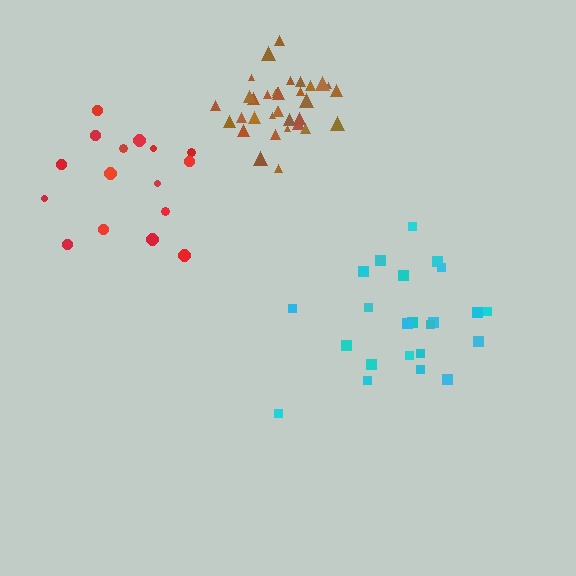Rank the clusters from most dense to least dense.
brown, red, cyan.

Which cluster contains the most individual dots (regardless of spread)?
Brown (34).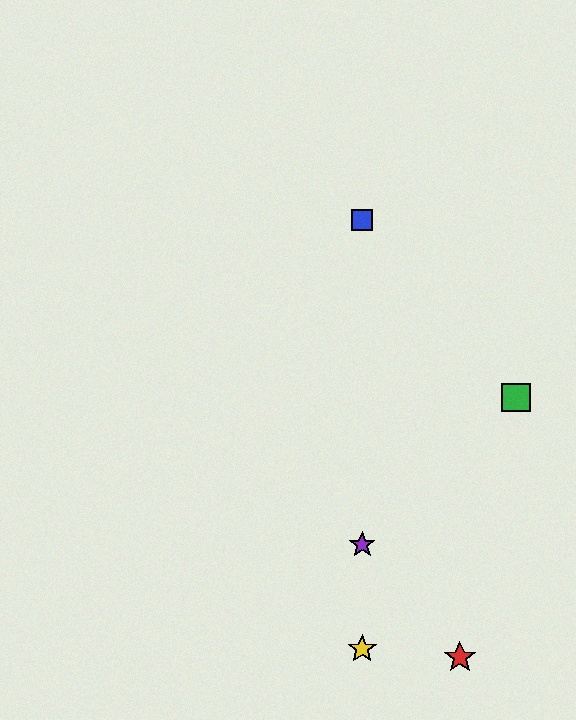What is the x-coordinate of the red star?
The red star is at x≈460.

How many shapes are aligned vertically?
3 shapes (the blue square, the yellow star, the purple star) are aligned vertically.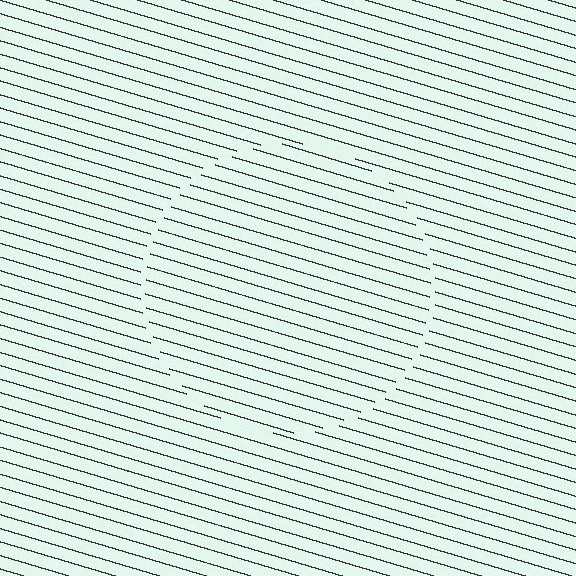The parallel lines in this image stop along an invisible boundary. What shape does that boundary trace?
An illusory circle. The interior of the shape contains the same grating, shifted by half a period — the contour is defined by the phase discontinuity where line-ends from the inner and outer gratings abut.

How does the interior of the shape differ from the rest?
The interior of the shape contains the same grating, shifted by half a period — the contour is defined by the phase discontinuity where line-ends from the inner and outer gratings abut.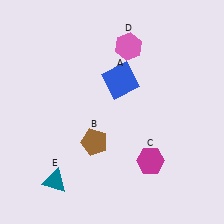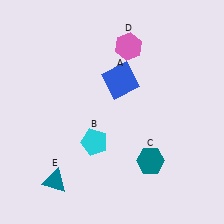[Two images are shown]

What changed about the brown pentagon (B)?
In Image 1, B is brown. In Image 2, it changed to cyan.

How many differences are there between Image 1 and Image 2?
There are 2 differences between the two images.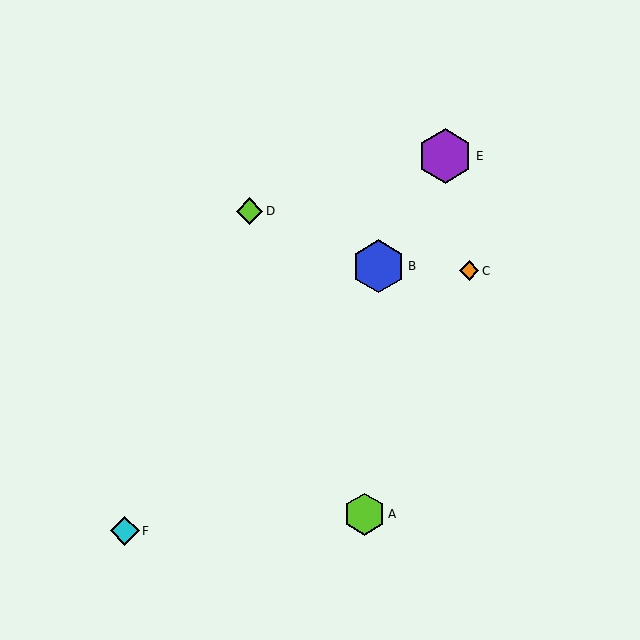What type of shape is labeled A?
Shape A is a lime hexagon.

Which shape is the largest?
The purple hexagon (labeled E) is the largest.